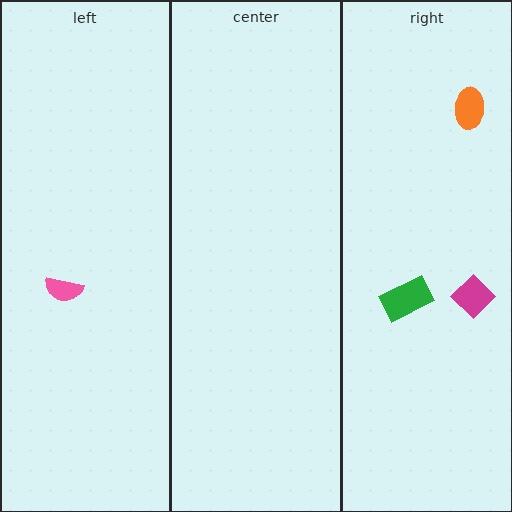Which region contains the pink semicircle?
The left region.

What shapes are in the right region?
The green rectangle, the magenta diamond, the orange ellipse.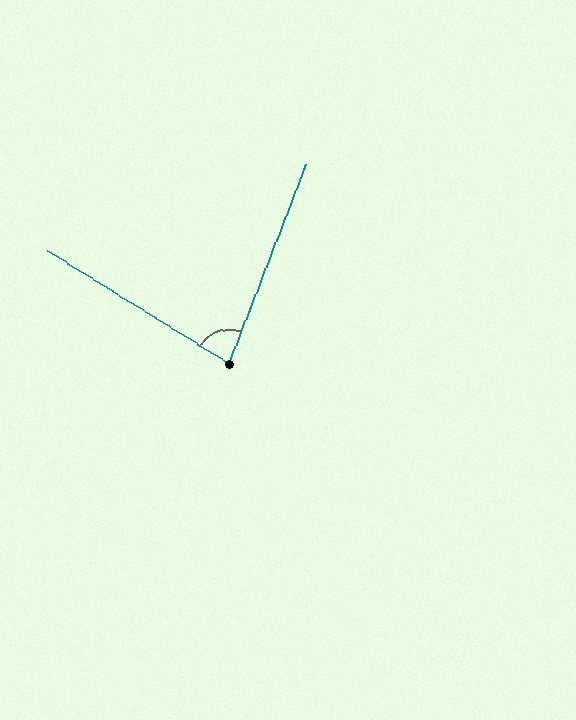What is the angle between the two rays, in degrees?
Approximately 79 degrees.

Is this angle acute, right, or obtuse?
It is acute.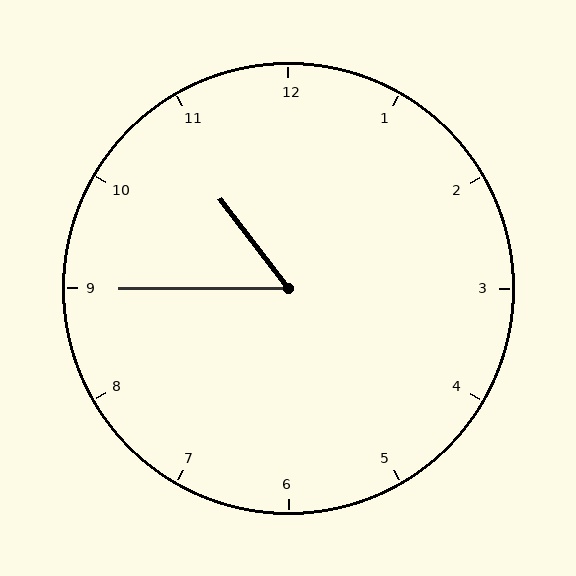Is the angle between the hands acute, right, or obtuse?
It is acute.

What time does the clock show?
10:45.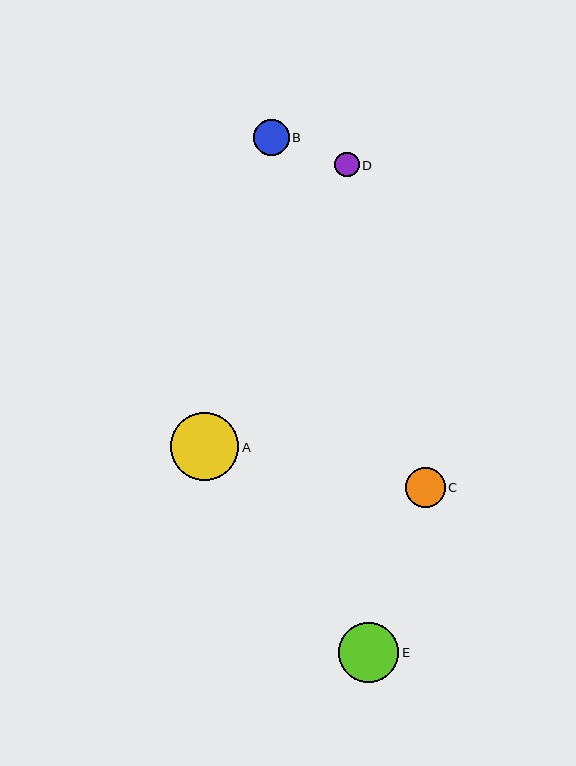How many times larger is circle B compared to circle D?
Circle B is approximately 1.5 times the size of circle D.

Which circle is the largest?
Circle A is the largest with a size of approximately 69 pixels.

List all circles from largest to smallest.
From largest to smallest: A, E, C, B, D.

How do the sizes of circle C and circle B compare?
Circle C and circle B are approximately the same size.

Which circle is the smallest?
Circle D is the smallest with a size of approximately 24 pixels.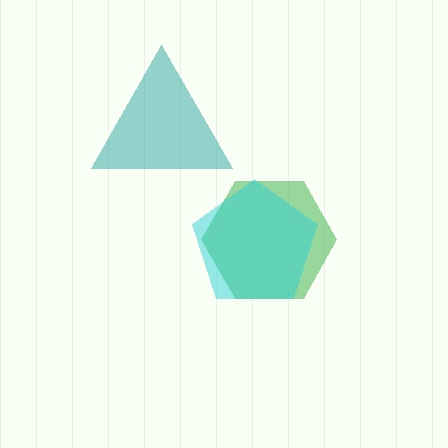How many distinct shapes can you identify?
There are 3 distinct shapes: a green hexagon, a teal triangle, a cyan pentagon.